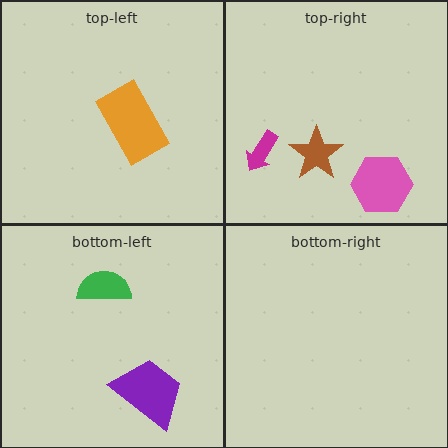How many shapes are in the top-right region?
3.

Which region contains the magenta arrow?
The top-right region.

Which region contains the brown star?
The top-right region.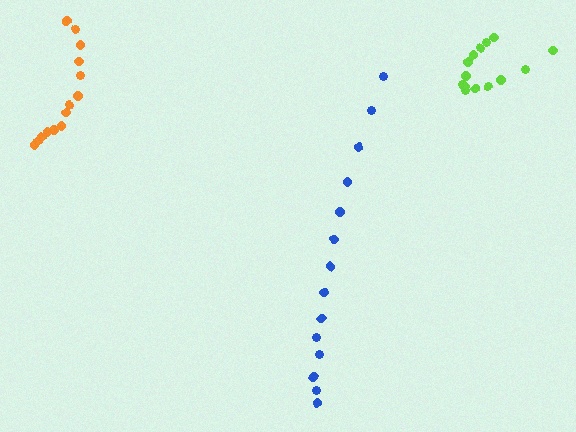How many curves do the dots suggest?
There are 3 distinct paths.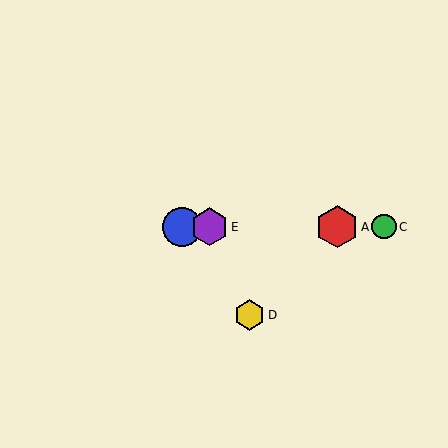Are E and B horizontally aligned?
Yes, both are at y≈227.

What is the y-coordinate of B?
Object B is at y≈227.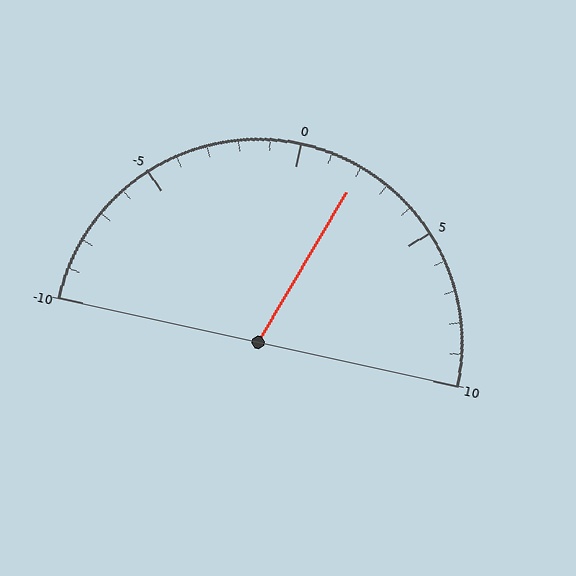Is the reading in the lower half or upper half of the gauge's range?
The reading is in the upper half of the range (-10 to 10).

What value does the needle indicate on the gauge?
The needle indicates approximately 2.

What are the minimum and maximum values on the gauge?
The gauge ranges from -10 to 10.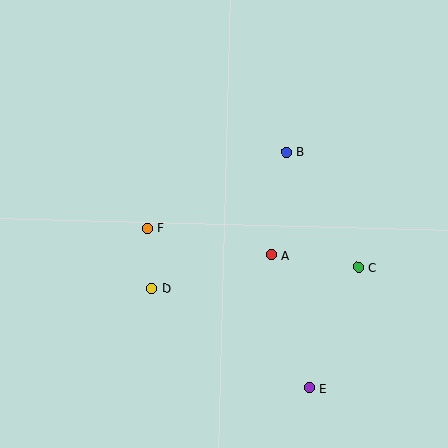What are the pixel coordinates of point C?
Point C is at (358, 267).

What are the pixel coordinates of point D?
Point D is at (152, 288).